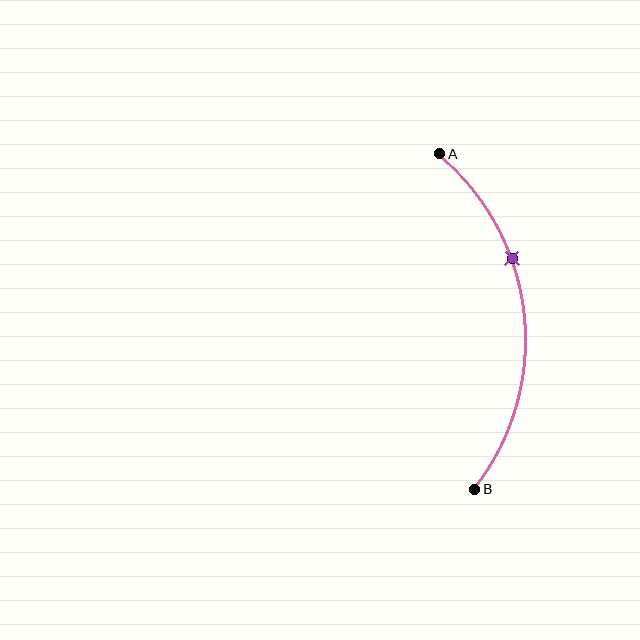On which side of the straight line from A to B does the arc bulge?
The arc bulges to the right of the straight line connecting A and B.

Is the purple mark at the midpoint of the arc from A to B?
No. The purple mark lies on the arc but is closer to endpoint A. The arc midpoint would be at the point on the curve equidistant along the arc from both A and B.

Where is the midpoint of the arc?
The arc midpoint is the point on the curve farthest from the straight line joining A and B. It sits to the right of that line.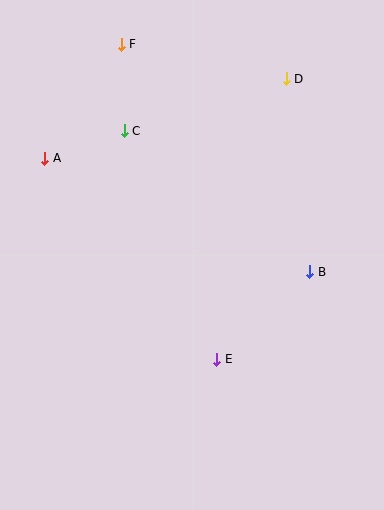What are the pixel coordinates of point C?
Point C is at (124, 131).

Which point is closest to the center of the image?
Point E at (217, 359) is closest to the center.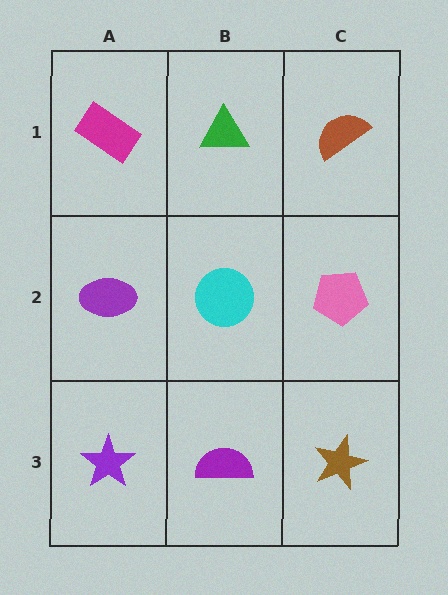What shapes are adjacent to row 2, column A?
A magenta rectangle (row 1, column A), a purple star (row 3, column A), a cyan circle (row 2, column B).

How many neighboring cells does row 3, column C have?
2.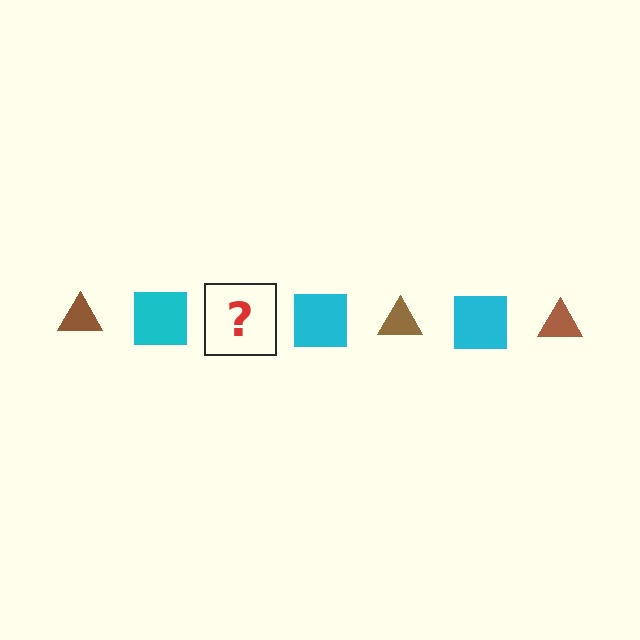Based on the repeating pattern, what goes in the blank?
The blank should be a brown triangle.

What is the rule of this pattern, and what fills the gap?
The rule is that the pattern alternates between brown triangle and cyan square. The gap should be filled with a brown triangle.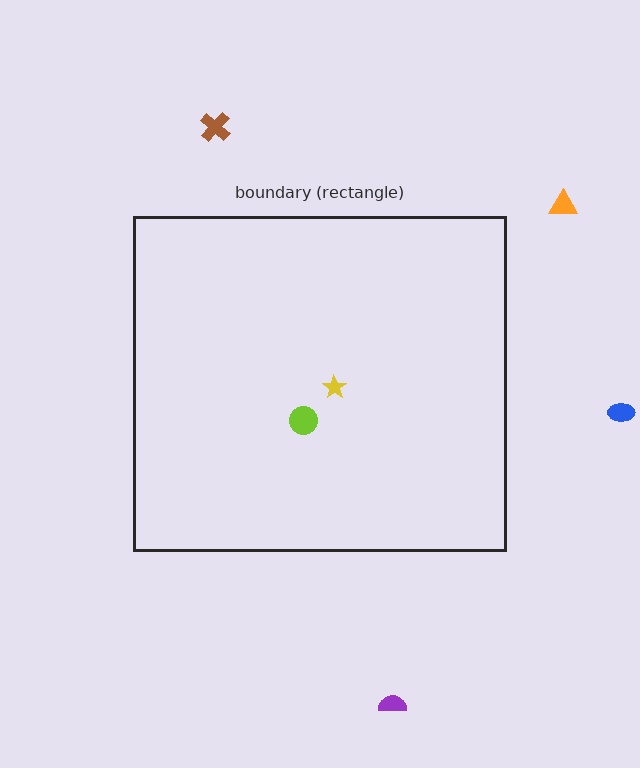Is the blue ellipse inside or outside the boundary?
Outside.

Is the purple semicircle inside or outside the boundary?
Outside.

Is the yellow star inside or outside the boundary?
Inside.